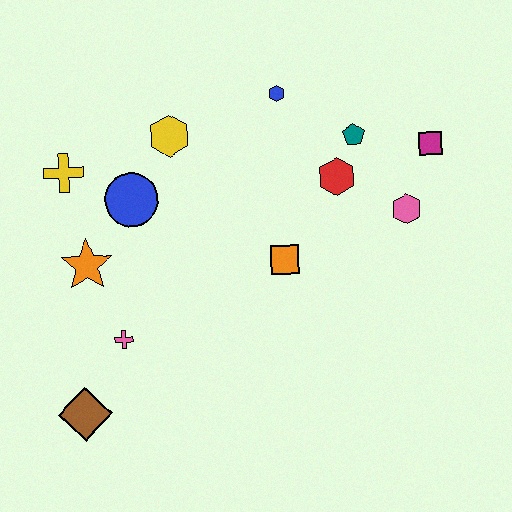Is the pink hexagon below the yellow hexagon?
Yes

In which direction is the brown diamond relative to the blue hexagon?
The brown diamond is below the blue hexagon.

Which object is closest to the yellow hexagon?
The blue circle is closest to the yellow hexagon.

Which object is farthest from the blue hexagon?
The brown diamond is farthest from the blue hexagon.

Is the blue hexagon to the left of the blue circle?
No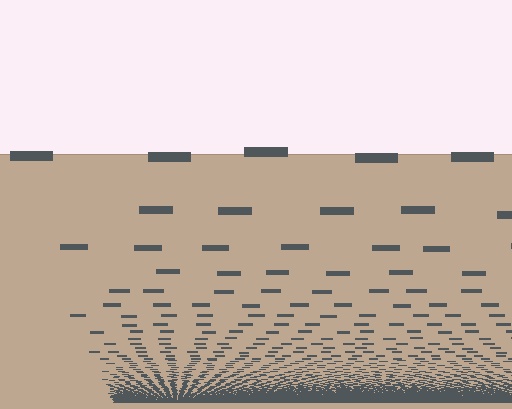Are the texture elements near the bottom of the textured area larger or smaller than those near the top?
Smaller. The gradient is inverted — elements near the bottom are smaller and denser.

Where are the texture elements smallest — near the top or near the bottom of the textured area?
Near the bottom.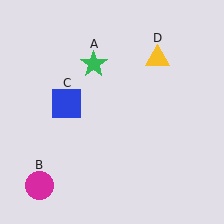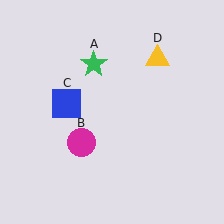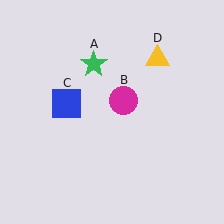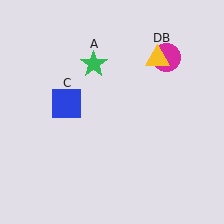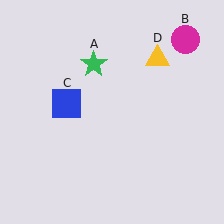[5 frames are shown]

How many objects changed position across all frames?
1 object changed position: magenta circle (object B).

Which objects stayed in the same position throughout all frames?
Green star (object A) and blue square (object C) and yellow triangle (object D) remained stationary.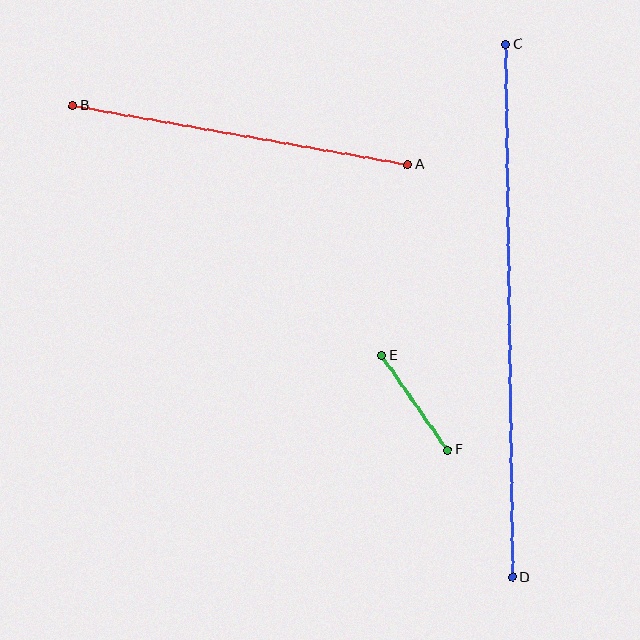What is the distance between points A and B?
The distance is approximately 340 pixels.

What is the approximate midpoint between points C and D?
The midpoint is at approximately (509, 311) pixels.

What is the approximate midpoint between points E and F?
The midpoint is at approximately (414, 403) pixels.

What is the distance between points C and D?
The distance is approximately 533 pixels.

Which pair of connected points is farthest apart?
Points C and D are farthest apart.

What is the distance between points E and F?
The distance is approximately 115 pixels.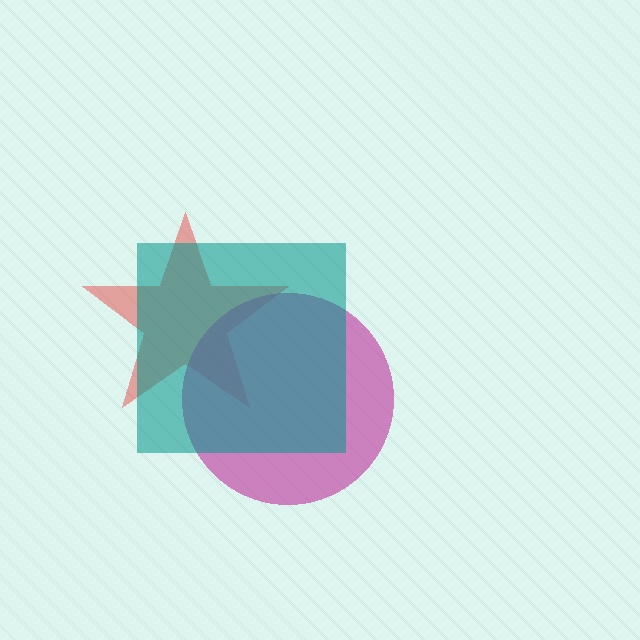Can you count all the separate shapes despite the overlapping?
Yes, there are 3 separate shapes.